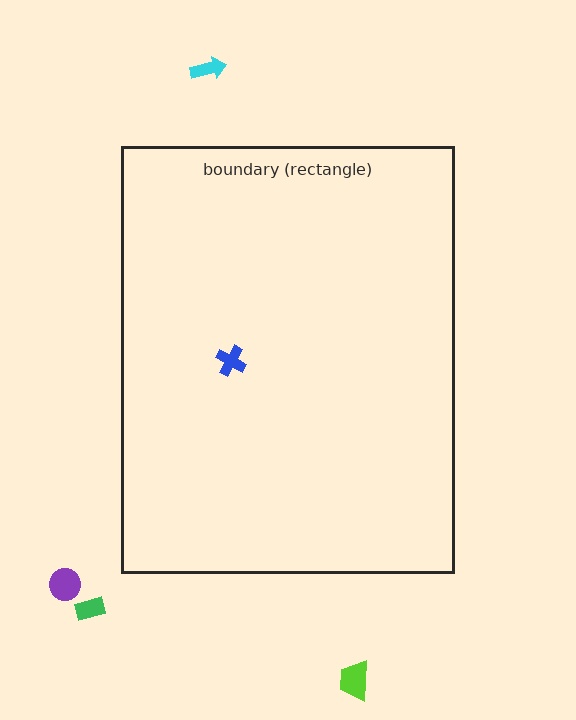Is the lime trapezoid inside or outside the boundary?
Outside.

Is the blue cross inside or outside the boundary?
Inside.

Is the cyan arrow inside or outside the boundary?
Outside.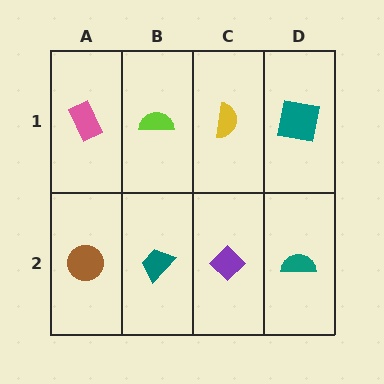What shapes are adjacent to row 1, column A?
A brown circle (row 2, column A), a lime semicircle (row 1, column B).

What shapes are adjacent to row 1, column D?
A teal semicircle (row 2, column D), a yellow semicircle (row 1, column C).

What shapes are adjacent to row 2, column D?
A teal square (row 1, column D), a purple diamond (row 2, column C).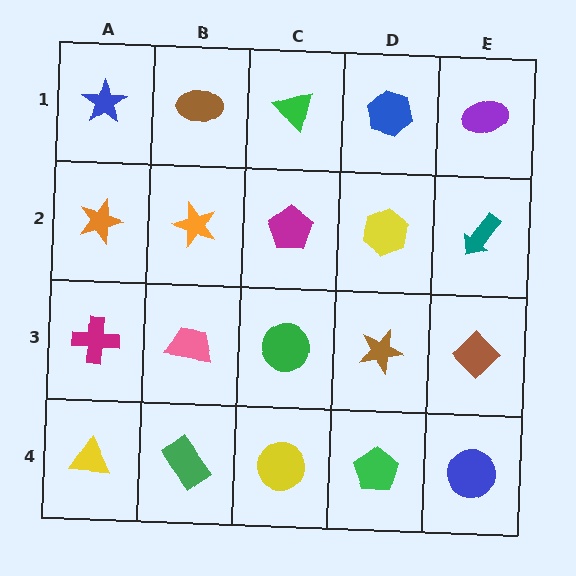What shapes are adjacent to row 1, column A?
An orange star (row 2, column A), a brown ellipse (row 1, column B).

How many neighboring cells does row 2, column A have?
3.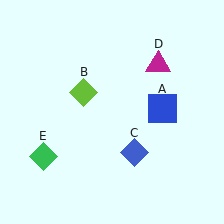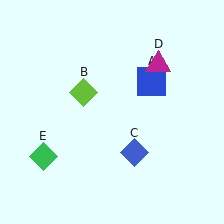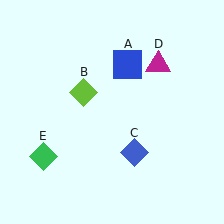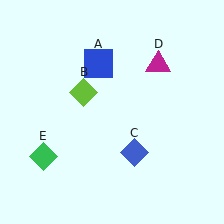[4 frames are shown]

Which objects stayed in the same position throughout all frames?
Lime diamond (object B) and blue diamond (object C) and magenta triangle (object D) and green diamond (object E) remained stationary.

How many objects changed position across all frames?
1 object changed position: blue square (object A).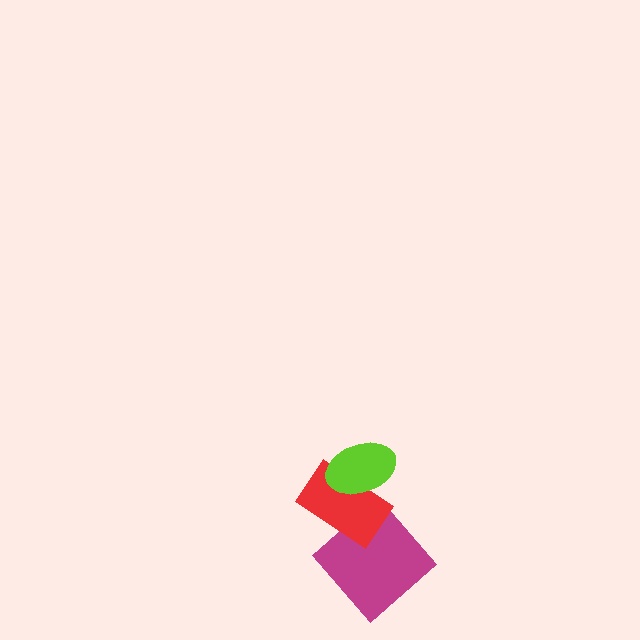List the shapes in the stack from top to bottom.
From top to bottom: the lime ellipse, the red rectangle, the magenta diamond.